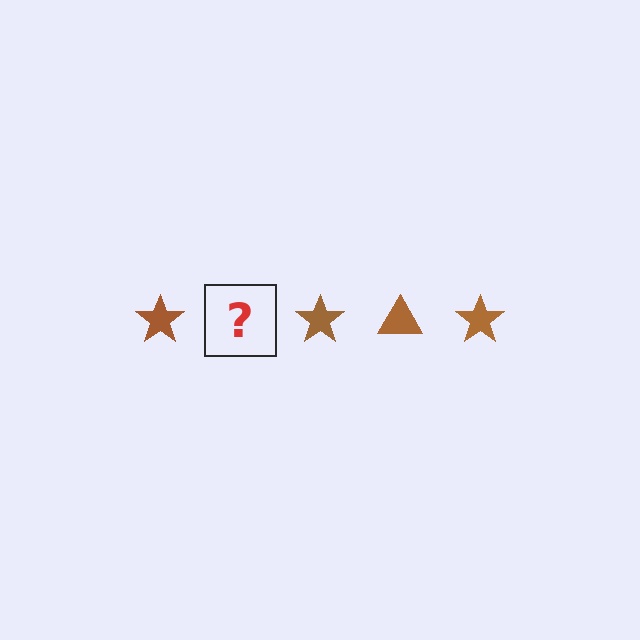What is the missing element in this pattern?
The missing element is a brown triangle.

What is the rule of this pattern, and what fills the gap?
The rule is that the pattern cycles through star, triangle shapes in brown. The gap should be filled with a brown triangle.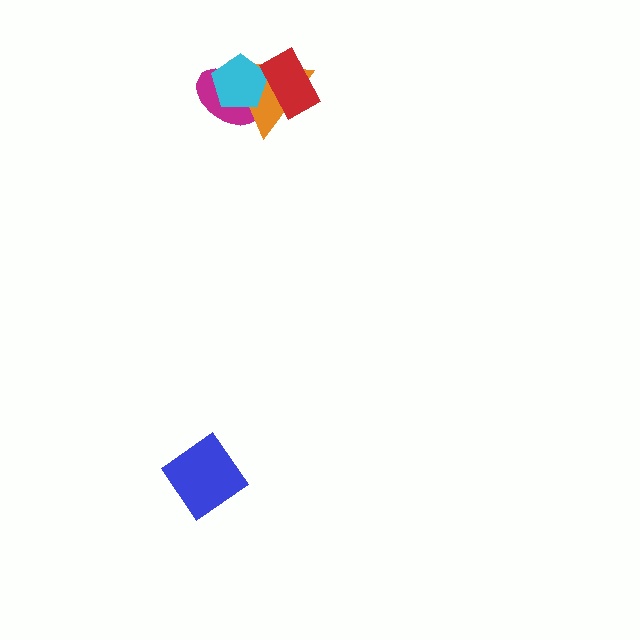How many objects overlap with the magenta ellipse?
2 objects overlap with the magenta ellipse.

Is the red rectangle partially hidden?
No, no other shape covers it.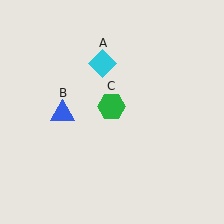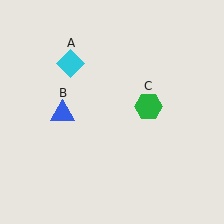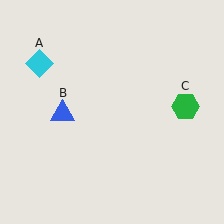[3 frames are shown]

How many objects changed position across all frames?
2 objects changed position: cyan diamond (object A), green hexagon (object C).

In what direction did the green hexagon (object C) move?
The green hexagon (object C) moved right.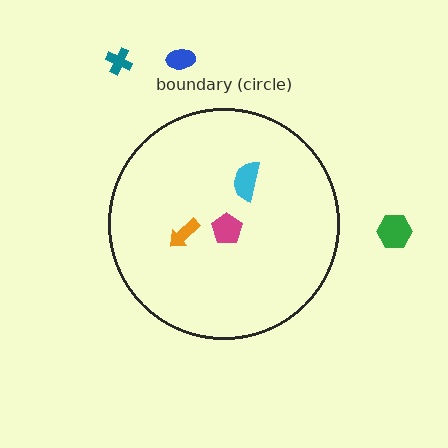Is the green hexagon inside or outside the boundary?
Outside.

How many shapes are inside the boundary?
3 inside, 3 outside.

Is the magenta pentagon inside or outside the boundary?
Inside.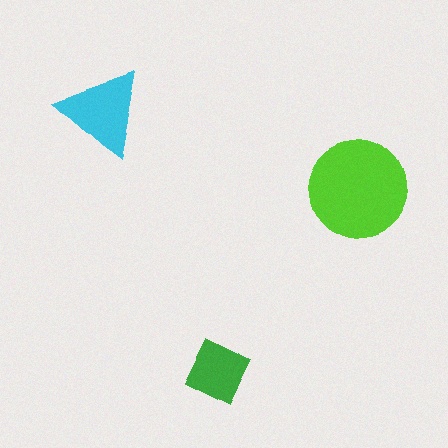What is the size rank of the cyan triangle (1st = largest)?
2nd.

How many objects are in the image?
There are 3 objects in the image.